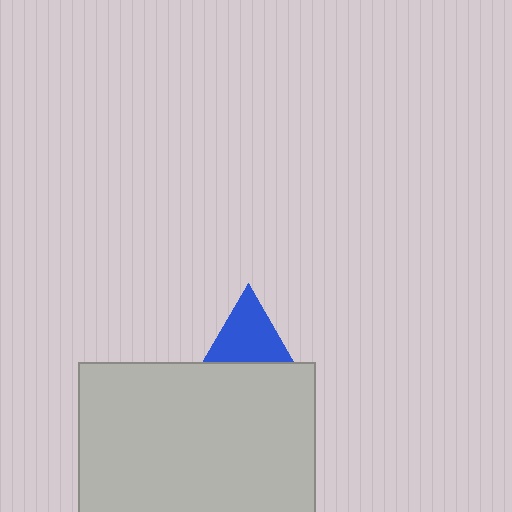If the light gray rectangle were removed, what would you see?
You would see the complete blue triangle.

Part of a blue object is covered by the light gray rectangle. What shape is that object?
It is a triangle.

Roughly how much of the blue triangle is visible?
About half of it is visible (roughly 53%).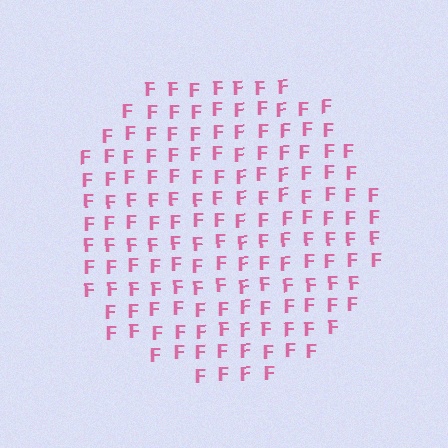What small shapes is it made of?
It is made of small letter F's.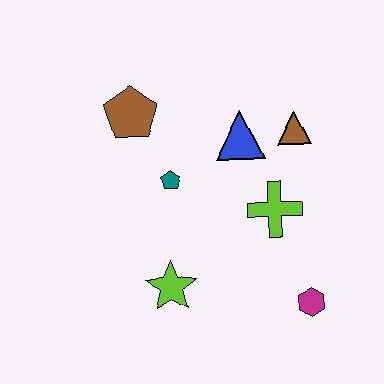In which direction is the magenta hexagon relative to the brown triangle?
The magenta hexagon is below the brown triangle.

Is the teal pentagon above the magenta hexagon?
Yes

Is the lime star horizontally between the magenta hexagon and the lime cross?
No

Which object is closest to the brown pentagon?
The teal pentagon is closest to the brown pentagon.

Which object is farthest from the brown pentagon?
The magenta hexagon is farthest from the brown pentagon.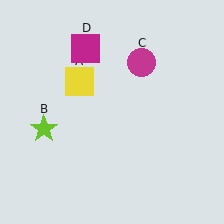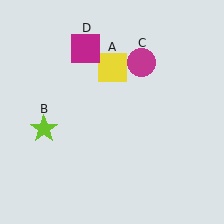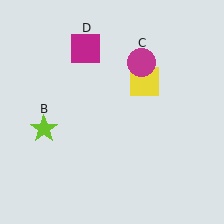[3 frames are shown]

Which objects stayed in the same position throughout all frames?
Lime star (object B) and magenta circle (object C) and magenta square (object D) remained stationary.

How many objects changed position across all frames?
1 object changed position: yellow square (object A).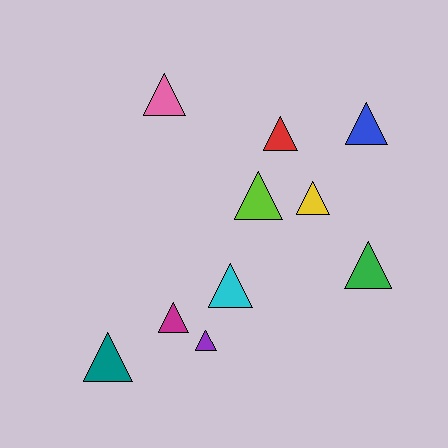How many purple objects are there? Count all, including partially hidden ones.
There is 1 purple object.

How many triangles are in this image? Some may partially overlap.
There are 10 triangles.